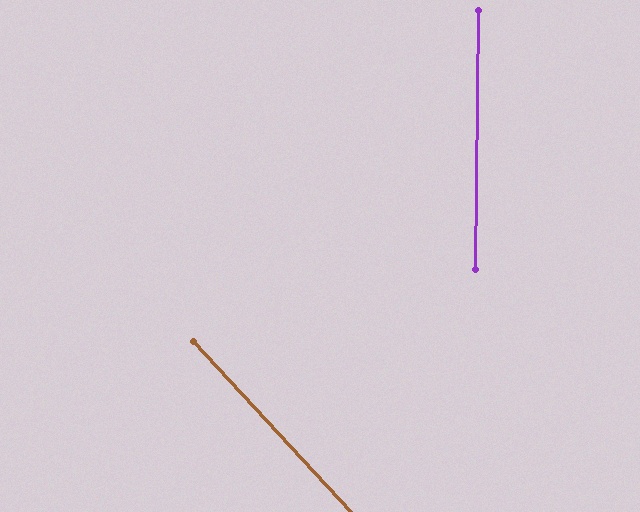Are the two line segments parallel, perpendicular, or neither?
Neither parallel nor perpendicular — they differ by about 43°.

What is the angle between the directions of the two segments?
Approximately 43 degrees.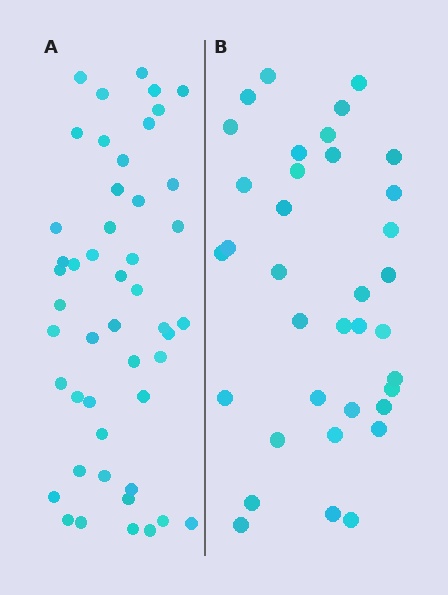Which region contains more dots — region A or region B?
Region A (the left region) has more dots.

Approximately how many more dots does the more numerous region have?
Region A has roughly 12 or so more dots than region B.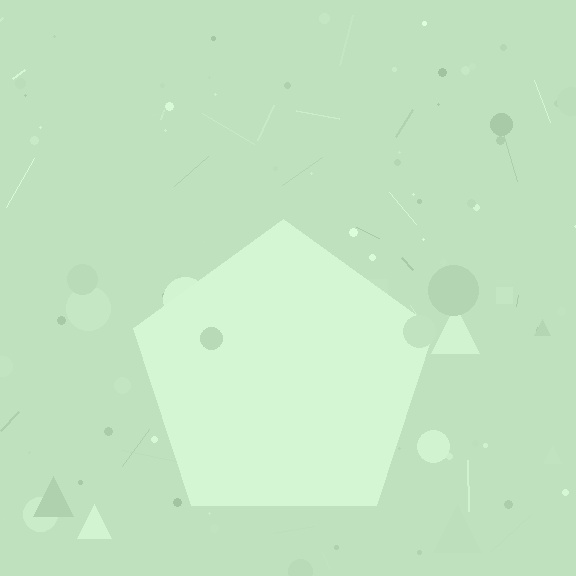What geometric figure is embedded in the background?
A pentagon is embedded in the background.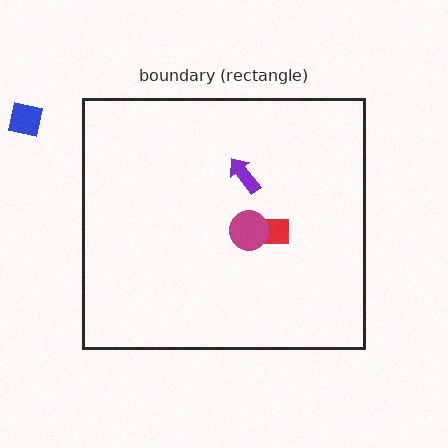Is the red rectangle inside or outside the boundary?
Inside.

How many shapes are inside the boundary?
3 inside, 1 outside.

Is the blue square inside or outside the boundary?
Outside.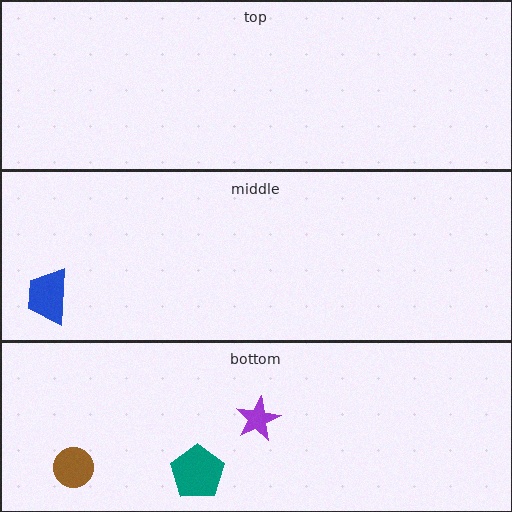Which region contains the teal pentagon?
The bottom region.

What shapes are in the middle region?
The blue trapezoid.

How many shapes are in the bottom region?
3.